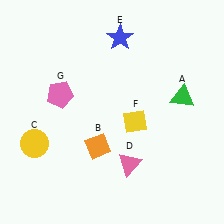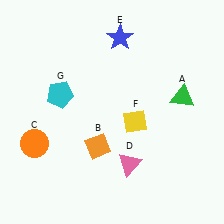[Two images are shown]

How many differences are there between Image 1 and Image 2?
There are 2 differences between the two images.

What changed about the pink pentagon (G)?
In Image 1, G is pink. In Image 2, it changed to cyan.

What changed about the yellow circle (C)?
In Image 1, C is yellow. In Image 2, it changed to orange.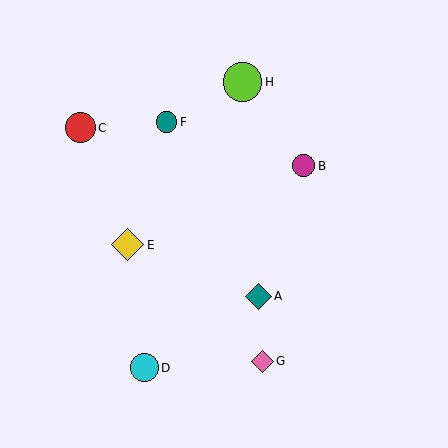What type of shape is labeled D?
Shape D is a cyan circle.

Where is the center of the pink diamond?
The center of the pink diamond is at (262, 361).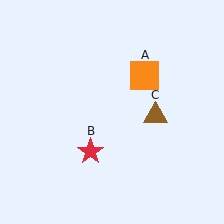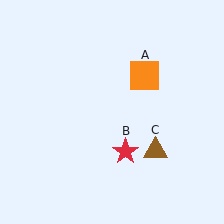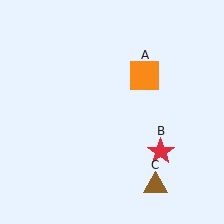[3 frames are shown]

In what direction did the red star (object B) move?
The red star (object B) moved right.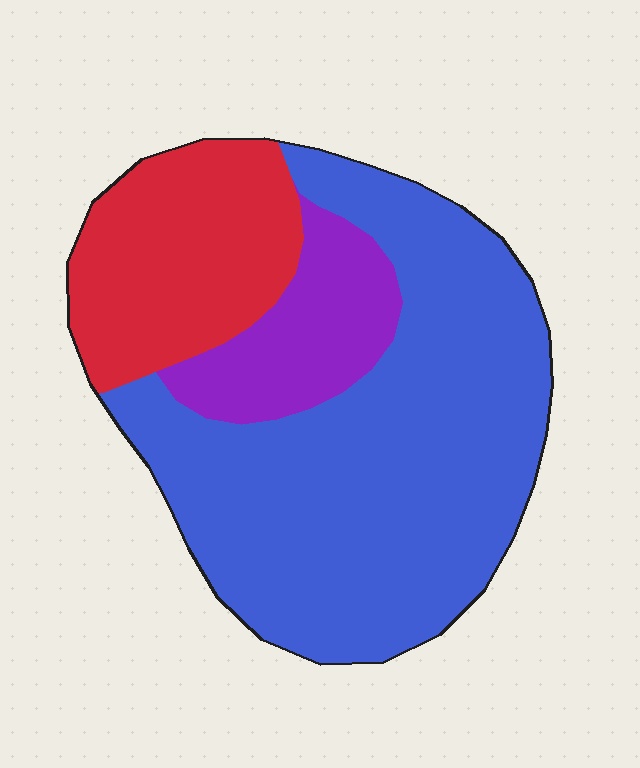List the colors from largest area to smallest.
From largest to smallest: blue, red, purple.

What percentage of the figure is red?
Red covers about 25% of the figure.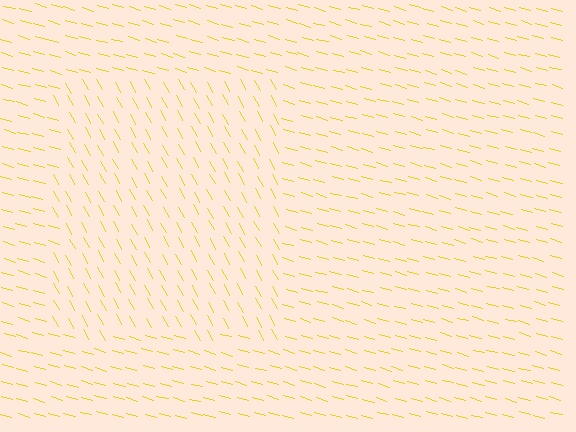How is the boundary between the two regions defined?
The boundary is defined purely by a change in line orientation (approximately 45 degrees difference). All lines are the same color and thickness.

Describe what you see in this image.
The image is filled with small yellow line segments. A rectangle region in the image has lines oriented differently from the surrounding lines, creating a visible texture boundary.